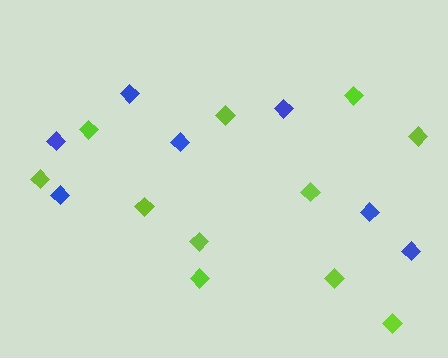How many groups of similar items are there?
There are 2 groups: one group of blue diamonds (7) and one group of lime diamonds (11).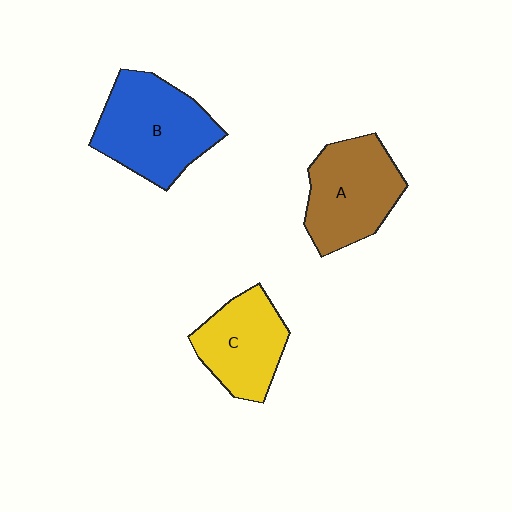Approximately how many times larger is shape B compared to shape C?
Approximately 1.3 times.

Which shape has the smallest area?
Shape C (yellow).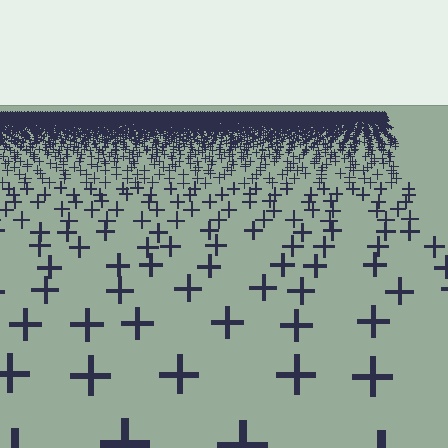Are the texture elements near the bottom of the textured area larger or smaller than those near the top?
Larger. Near the bottom, elements are closer to the viewer and appear at a bigger on-screen size.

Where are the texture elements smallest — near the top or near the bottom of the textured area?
Near the top.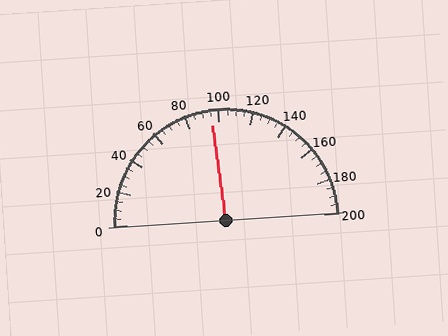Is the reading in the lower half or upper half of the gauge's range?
The reading is in the lower half of the range (0 to 200).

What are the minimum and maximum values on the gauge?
The gauge ranges from 0 to 200.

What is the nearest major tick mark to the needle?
The nearest major tick mark is 100.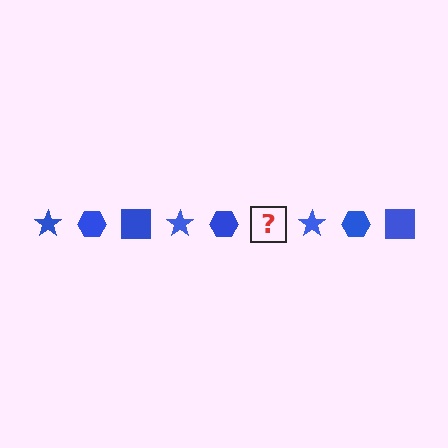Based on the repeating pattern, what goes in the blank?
The blank should be a blue square.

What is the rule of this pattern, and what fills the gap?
The rule is that the pattern cycles through star, hexagon, square shapes in blue. The gap should be filled with a blue square.